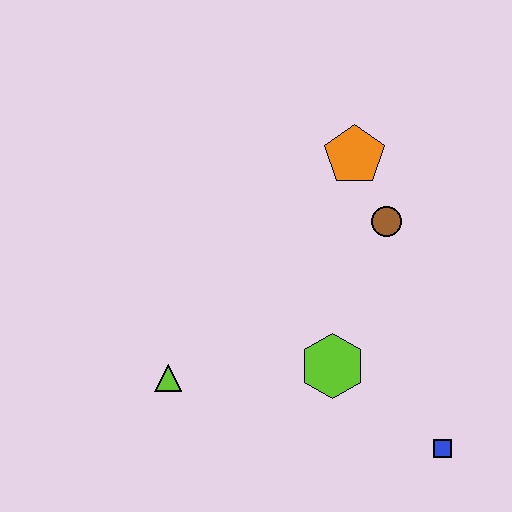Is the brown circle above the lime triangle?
Yes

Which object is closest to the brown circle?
The orange pentagon is closest to the brown circle.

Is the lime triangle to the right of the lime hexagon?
No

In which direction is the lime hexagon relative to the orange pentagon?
The lime hexagon is below the orange pentagon.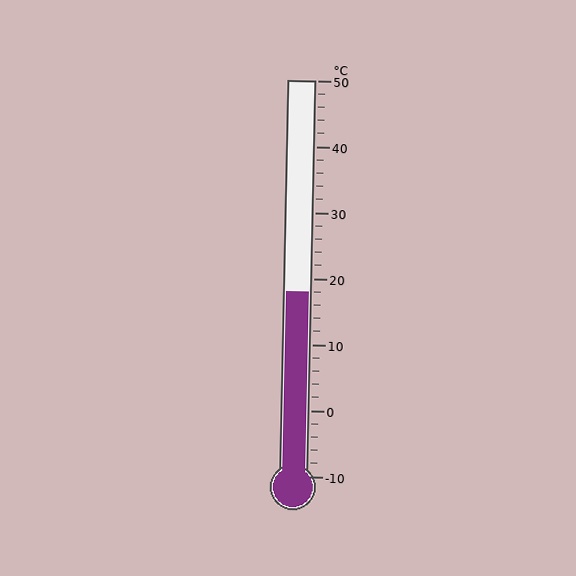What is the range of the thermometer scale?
The thermometer scale ranges from -10°C to 50°C.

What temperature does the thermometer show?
The thermometer shows approximately 18°C.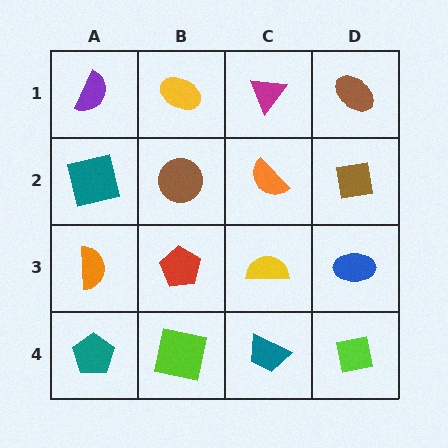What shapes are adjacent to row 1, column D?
A brown square (row 2, column D), a magenta triangle (row 1, column C).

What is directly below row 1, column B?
A brown circle.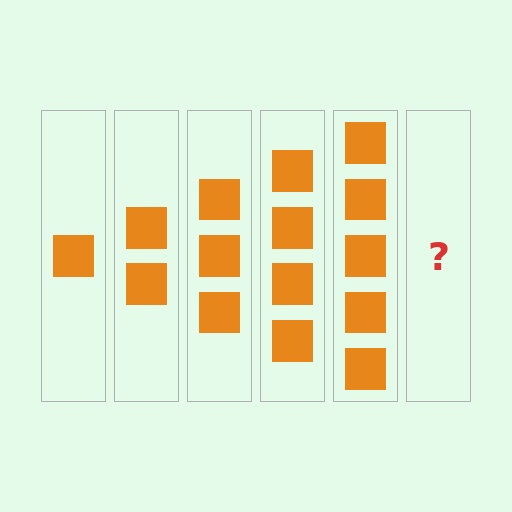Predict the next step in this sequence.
The next step is 6 squares.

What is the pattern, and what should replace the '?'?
The pattern is that each step adds one more square. The '?' should be 6 squares.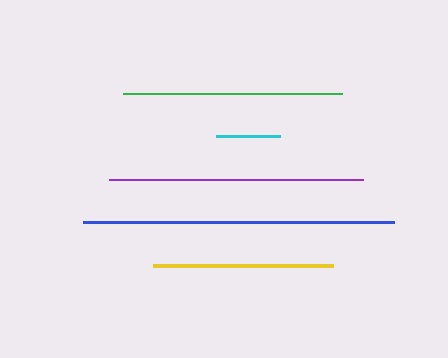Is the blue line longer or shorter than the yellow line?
The blue line is longer than the yellow line.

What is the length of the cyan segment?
The cyan segment is approximately 64 pixels long.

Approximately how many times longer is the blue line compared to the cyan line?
The blue line is approximately 4.9 times the length of the cyan line.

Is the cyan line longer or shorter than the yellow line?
The yellow line is longer than the cyan line.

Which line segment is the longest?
The blue line is the longest at approximately 311 pixels.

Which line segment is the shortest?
The cyan line is the shortest at approximately 64 pixels.